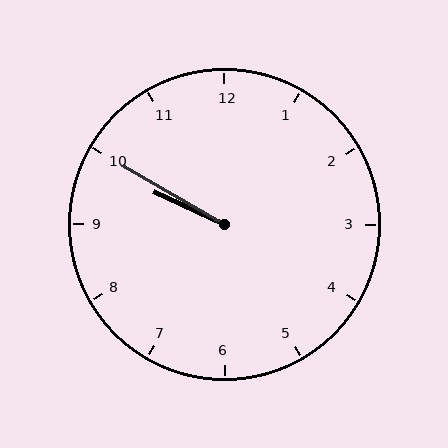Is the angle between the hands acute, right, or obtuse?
It is acute.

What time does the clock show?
9:50.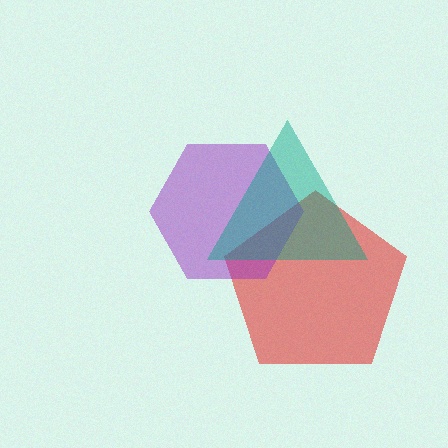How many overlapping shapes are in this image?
There are 3 overlapping shapes in the image.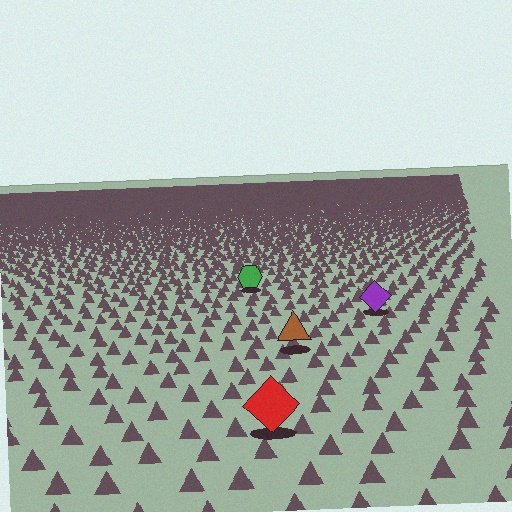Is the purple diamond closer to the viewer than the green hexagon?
Yes. The purple diamond is closer — you can tell from the texture gradient: the ground texture is coarser near it.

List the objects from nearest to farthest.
From nearest to farthest: the red diamond, the brown triangle, the purple diamond, the green hexagon.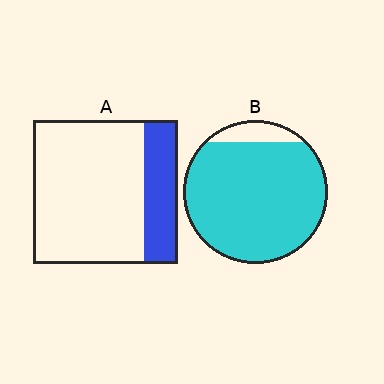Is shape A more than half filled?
No.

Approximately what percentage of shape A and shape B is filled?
A is approximately 25% and B is approximately 90%.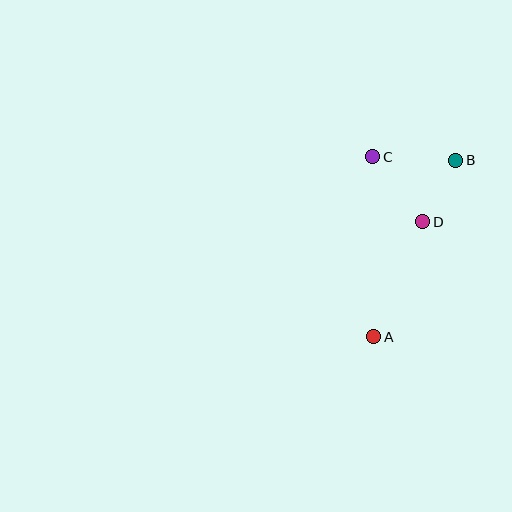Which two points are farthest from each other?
Points A and B are farthest from each other.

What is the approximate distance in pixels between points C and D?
The distance between C and D is approximately 81 pixels.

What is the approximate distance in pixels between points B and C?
The distance between B and C is approximately 83 pixels.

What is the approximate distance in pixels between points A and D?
The distance between A and D is approximately 125 pixels.